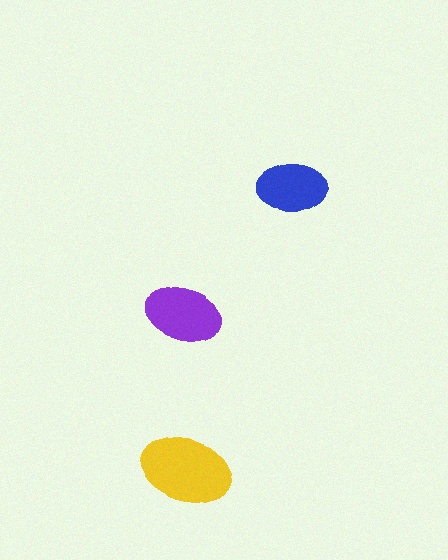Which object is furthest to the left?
The purple ellipse is leftmost.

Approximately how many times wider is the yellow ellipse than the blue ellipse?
About 1.5 times wider.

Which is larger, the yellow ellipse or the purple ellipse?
The yellow one.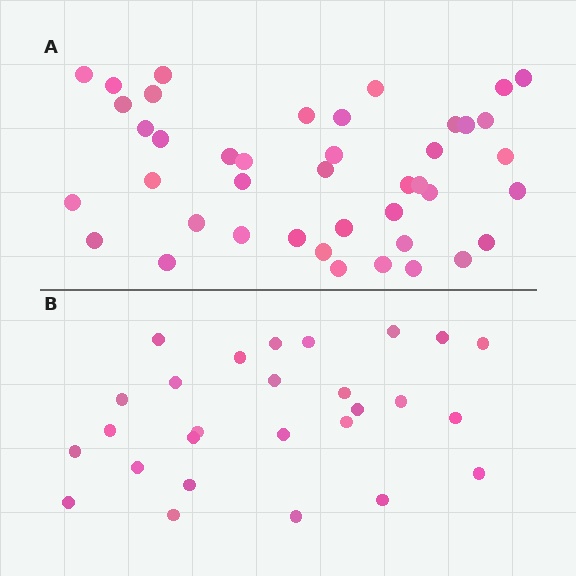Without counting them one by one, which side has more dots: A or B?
Region A (the top region) has more dots.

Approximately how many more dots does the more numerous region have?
Region A has approximately 15 more dots than region B.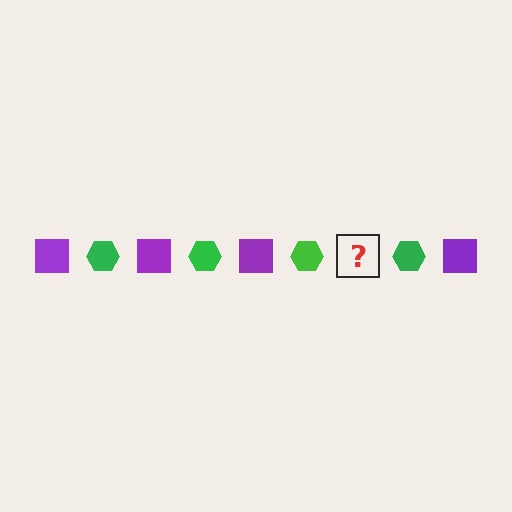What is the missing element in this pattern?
The missing element is a purple square.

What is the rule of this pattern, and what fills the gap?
The rule is that the pattern alternates between purple square and green hexagon. The gap should be filled with a purple square.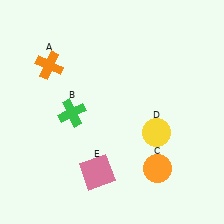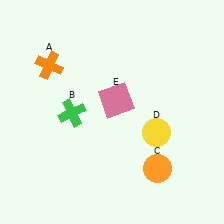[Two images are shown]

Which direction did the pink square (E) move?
The pink square (E) moved up.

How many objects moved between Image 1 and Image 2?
1 object moved between the two images.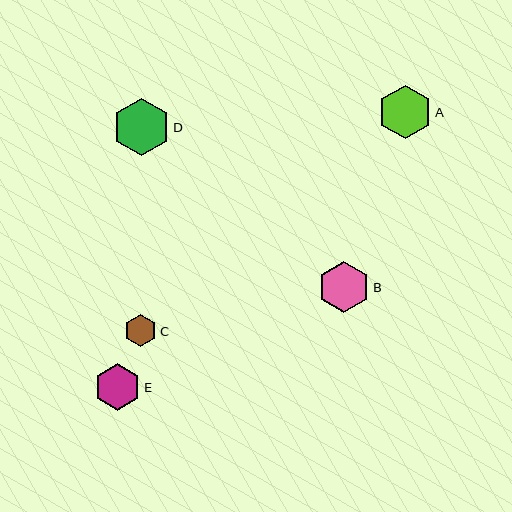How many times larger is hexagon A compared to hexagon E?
Hexagon A is approximately 1.1 times the size of hexagon E.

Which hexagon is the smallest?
Hexagon C is the smallest with a size of approximately 32 pixels.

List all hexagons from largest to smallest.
From largest to smallest: D, A, B, E, C.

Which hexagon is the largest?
Hexagon D is the largest with a size of approximately 57 pixels.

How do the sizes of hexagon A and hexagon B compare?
Hexagon A and hexagon B are approximately the same size.